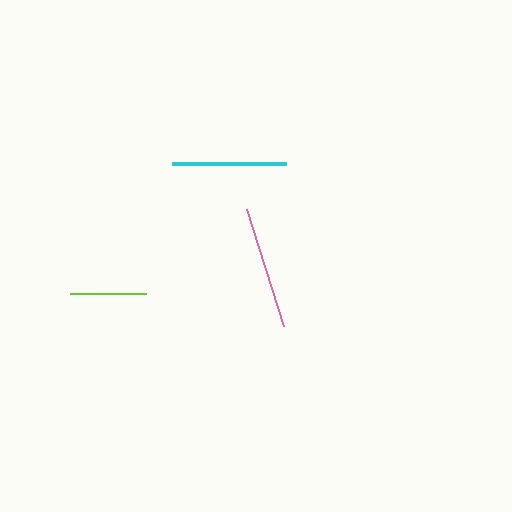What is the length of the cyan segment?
The cyan segment is approximately 114 pixels long.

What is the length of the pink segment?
The pink segment is approximately 122 pixels long.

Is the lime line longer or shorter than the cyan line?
The cyan line is longer than the lime line.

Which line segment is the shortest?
The lime line is the shortest at approximately 76 pixels.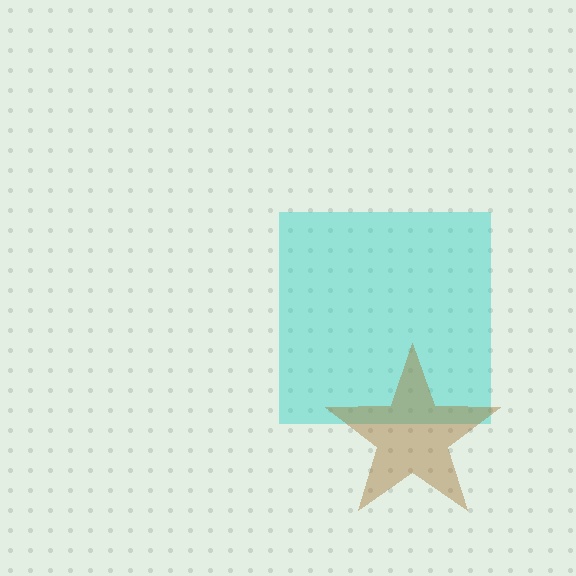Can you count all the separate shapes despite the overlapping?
Yes, there are 2 separate shapes.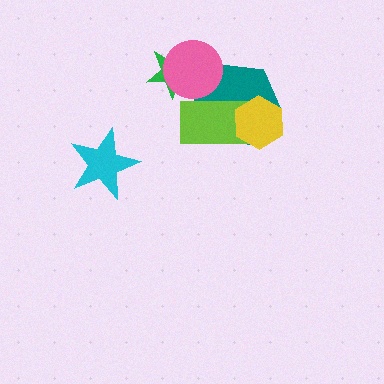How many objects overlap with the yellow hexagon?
2 objects overlap with the yellow hexagon.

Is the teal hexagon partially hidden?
Yes, it is partially covered by another shape.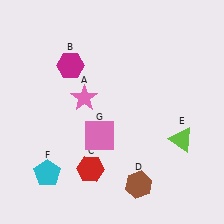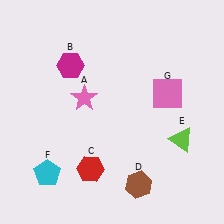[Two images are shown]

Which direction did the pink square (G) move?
The pink square (G) moved right.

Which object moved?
The pink square (G) moved right.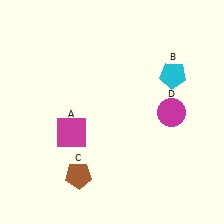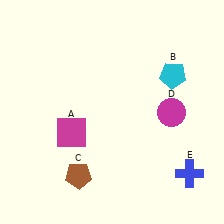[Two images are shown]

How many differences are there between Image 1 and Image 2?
There is 1 difference between the two images.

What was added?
A blue cross (E) was added in Image 2.